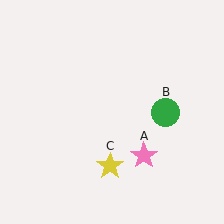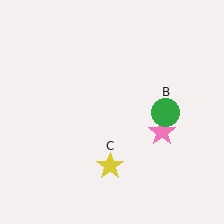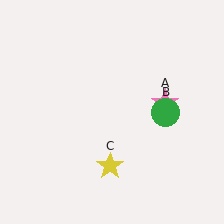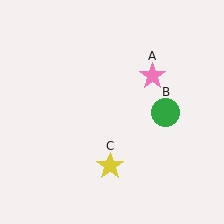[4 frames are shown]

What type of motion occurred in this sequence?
The pink star (object A) rotated counterclockwise around the center of the scene.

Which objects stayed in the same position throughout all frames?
Green circle (object B) and yellow star (object C) remained stationary.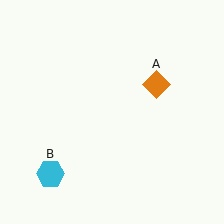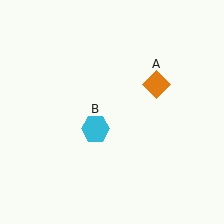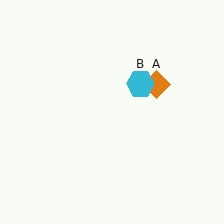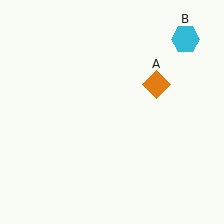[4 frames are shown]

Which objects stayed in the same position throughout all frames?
Orange diamond (object A) remained stationary.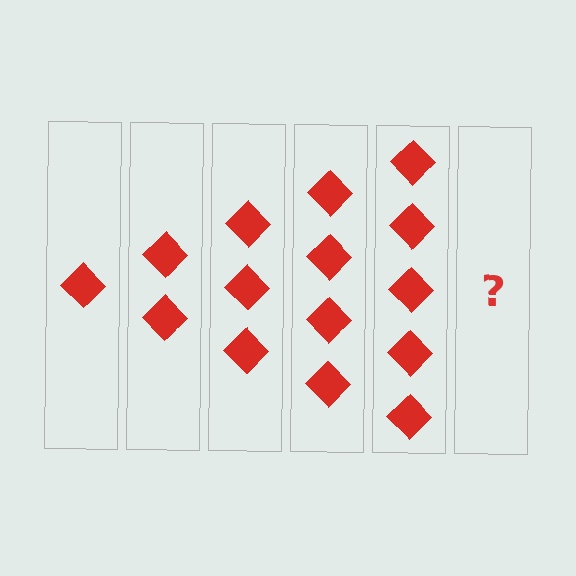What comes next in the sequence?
The next element should be 6 diamonds.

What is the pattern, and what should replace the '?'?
The pattern is that each step adds one more diamond. The '?' should be 6 diamonds.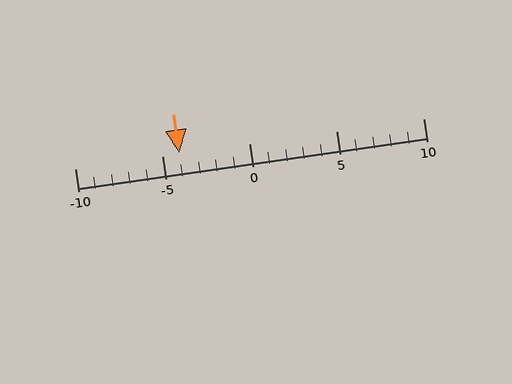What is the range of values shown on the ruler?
The ruler shows values from -10 to 10.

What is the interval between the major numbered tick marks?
The major tick marks are spaced 5 units apart.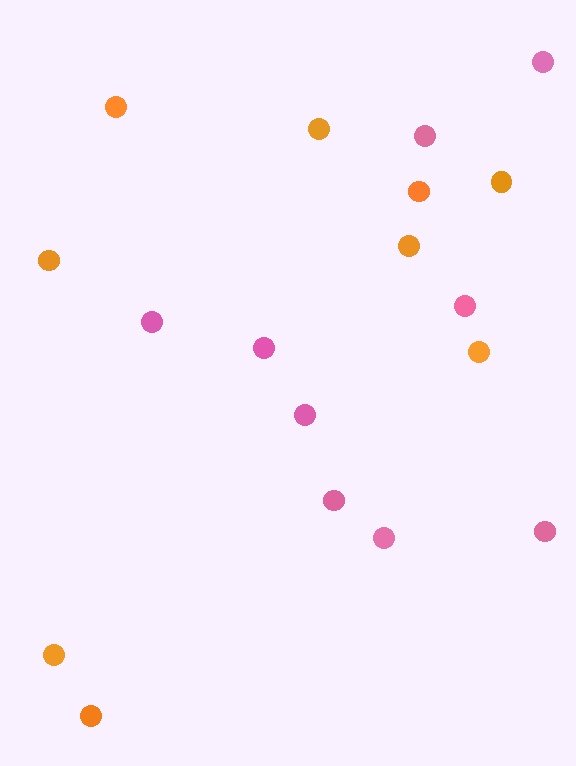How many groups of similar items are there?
There are 2 groups: one group of orange circles (9) and one group of pink circles (9).